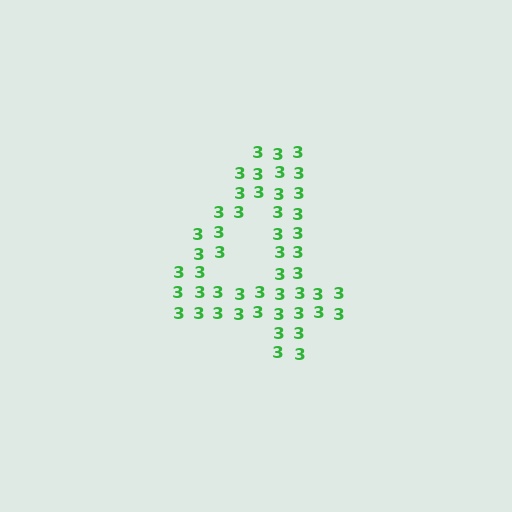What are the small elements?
The small elements are digit 3's.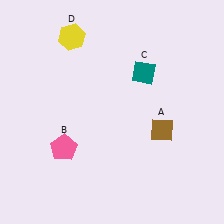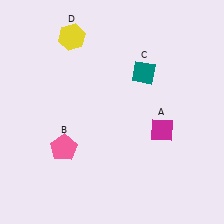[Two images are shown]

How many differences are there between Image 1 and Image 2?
There is 1 difference between the two images.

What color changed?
The diamond (A) changed from brown in Image 1 to magenta in Image 2.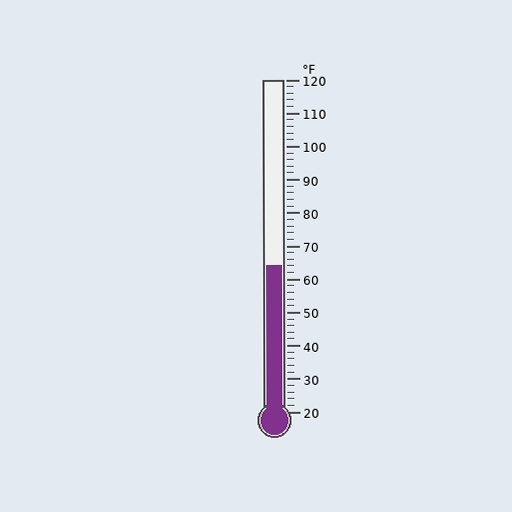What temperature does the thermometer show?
The thermometer shows approximately 64°F.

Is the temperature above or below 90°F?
The temperature is below 90°F.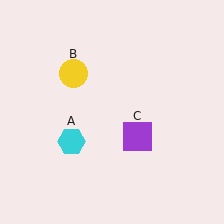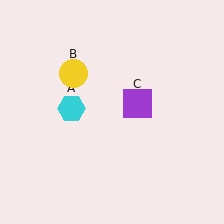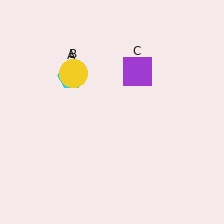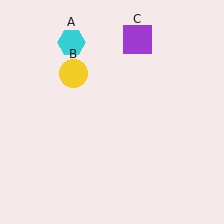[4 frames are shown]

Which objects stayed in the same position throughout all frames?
Yellow circle (object B) remained stationary.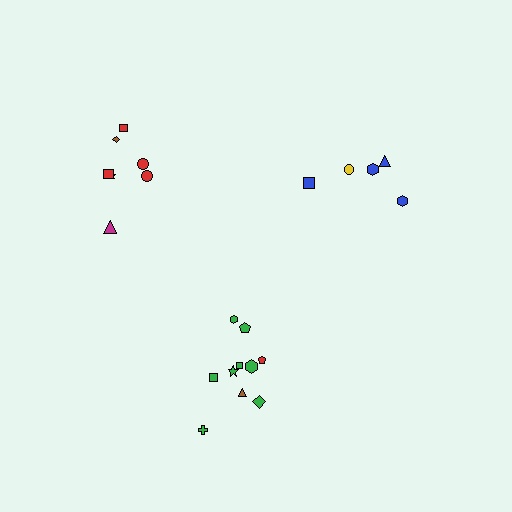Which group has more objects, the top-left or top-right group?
The top-left group.